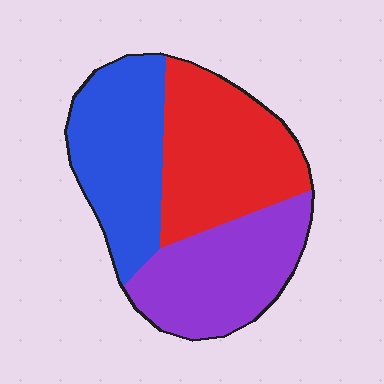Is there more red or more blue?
Red.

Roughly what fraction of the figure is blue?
Blue covers about 30% of the figure.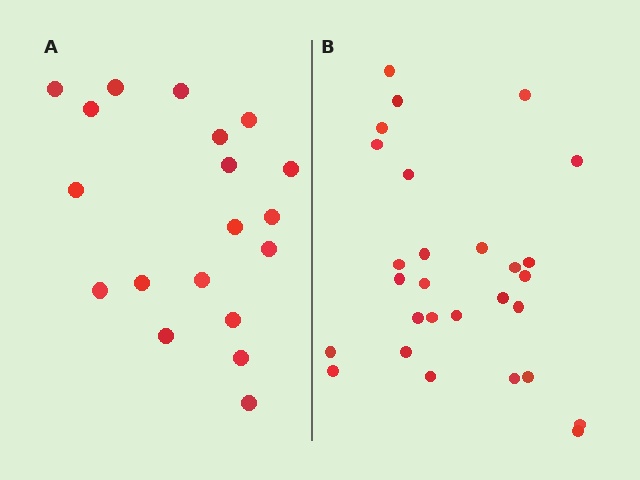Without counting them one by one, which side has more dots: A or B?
Region B (the right region) has more dots.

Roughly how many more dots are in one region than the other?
Region B has roughly 8 or so more dots than region A.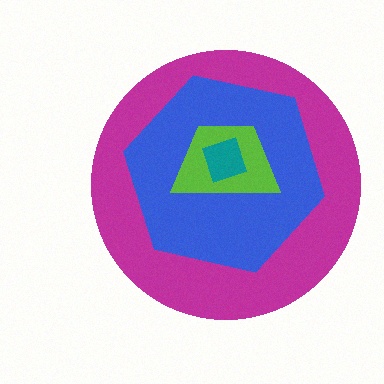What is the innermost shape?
The teal diamond.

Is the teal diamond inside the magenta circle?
Yes.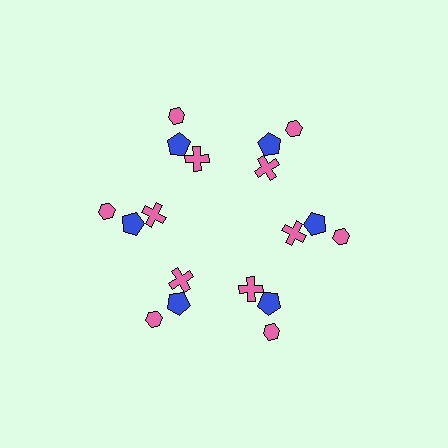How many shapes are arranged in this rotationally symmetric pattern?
There are 18 shapes, arranged in 6 groups of 3.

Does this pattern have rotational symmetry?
Yes, this pattern has 6-fold rotational symmetry. It looks the same after rotating 60 degrees around the center.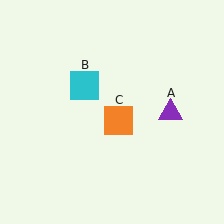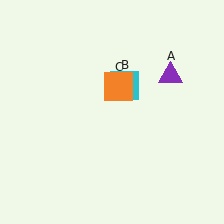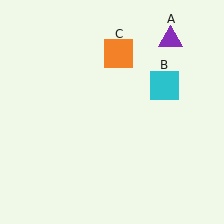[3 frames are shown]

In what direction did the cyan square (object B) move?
The cyan square (object B) moved right.